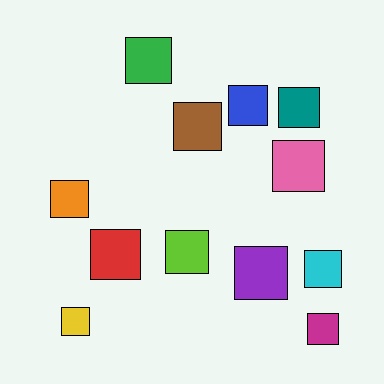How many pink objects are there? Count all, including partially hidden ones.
There is 1 pink object.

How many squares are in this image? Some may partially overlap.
There are 12 squares.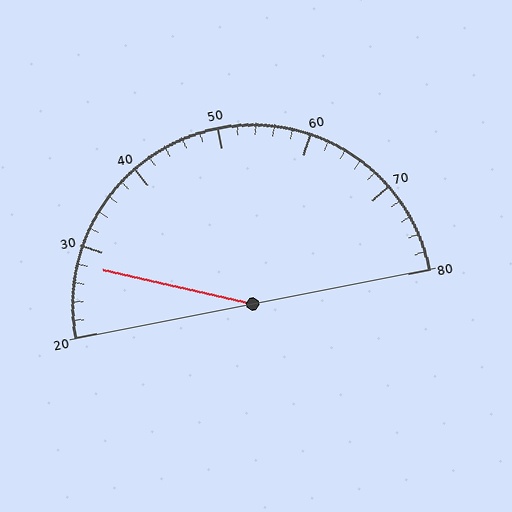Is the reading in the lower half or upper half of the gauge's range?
The reading is in the lower half of the range (20 to 80).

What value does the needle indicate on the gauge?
The needle indicates approximately 28.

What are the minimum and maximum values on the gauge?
The gauge ranges from 20 to 80.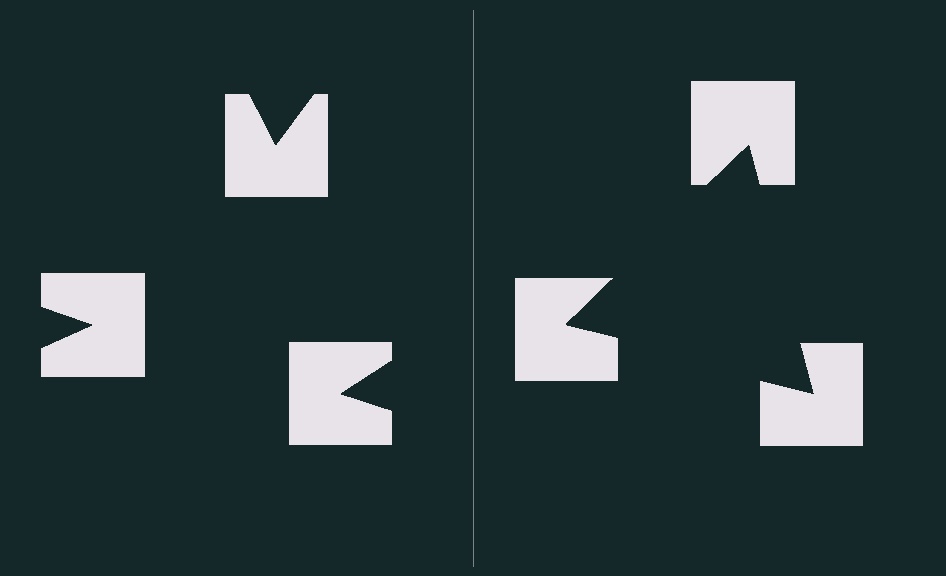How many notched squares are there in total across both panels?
6 — 3 on each side.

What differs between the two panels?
The notched squares are positioned identically on both sides; only the wedge orientations differ. On the right they align to a triangle; on the left they are misaligned.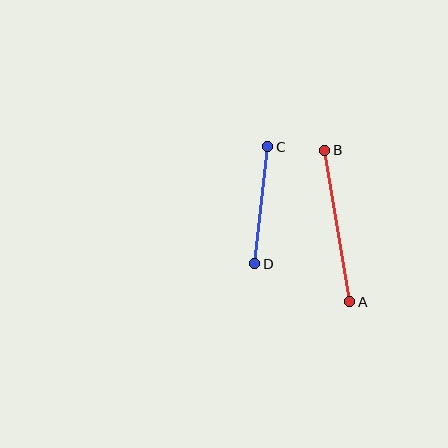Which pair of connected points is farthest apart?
Points A and B are farthest apart.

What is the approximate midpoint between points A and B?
The midpoint is at approximately (337, 226) pixels.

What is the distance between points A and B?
The distance is approximately 154 pixels.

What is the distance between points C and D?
The distance is approximately 118 pixels.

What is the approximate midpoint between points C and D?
The midpoint is at approximately (261, 205) pixels.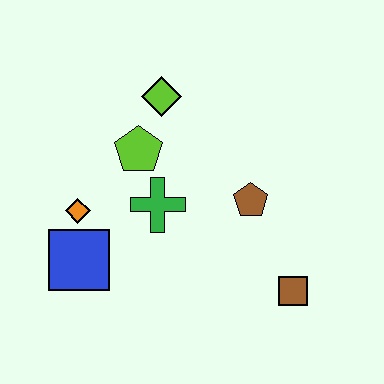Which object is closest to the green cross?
The lime pentagon is closest to the green cross.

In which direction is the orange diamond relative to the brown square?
The orange diamond is to the left of the brown square.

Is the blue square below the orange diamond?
Yes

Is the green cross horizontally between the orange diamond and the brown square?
Yes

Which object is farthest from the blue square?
The brown square is farthest from the blue square.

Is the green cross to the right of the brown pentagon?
No